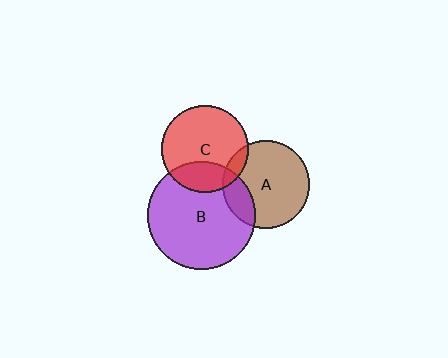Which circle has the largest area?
Circle B (purple).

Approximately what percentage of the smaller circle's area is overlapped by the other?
Approximately 20%.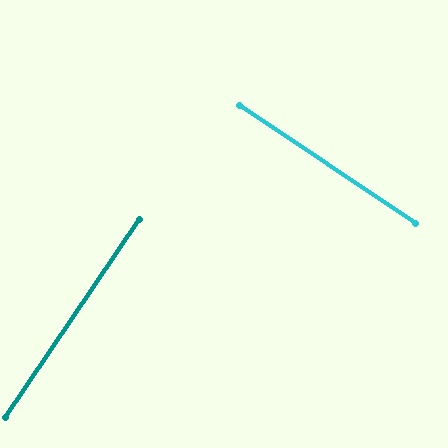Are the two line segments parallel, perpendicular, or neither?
Perpendicular — they meet at approximately 90°.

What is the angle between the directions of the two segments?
Approximately 90 degrees.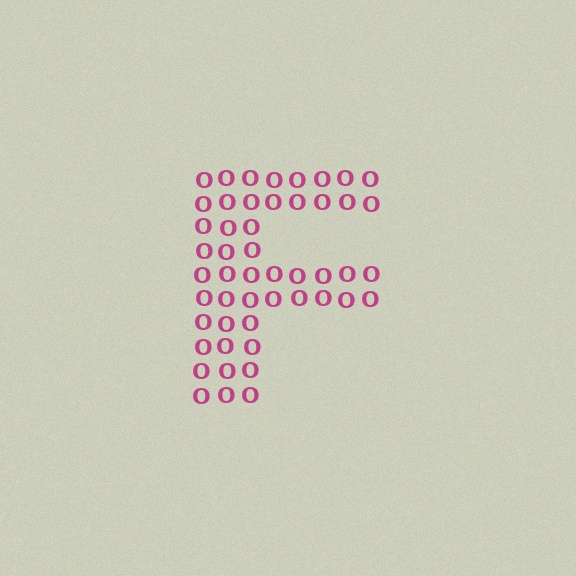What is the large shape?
The large shape is the letter F.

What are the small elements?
The small elements are letter O's.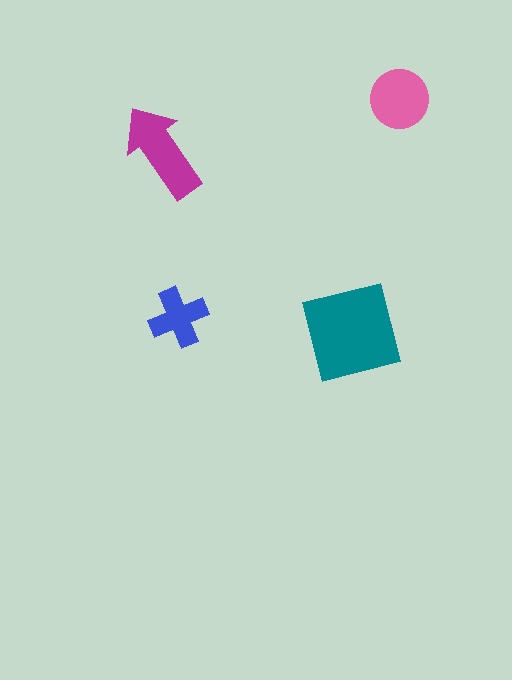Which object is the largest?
The teal square.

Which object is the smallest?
The blue cross.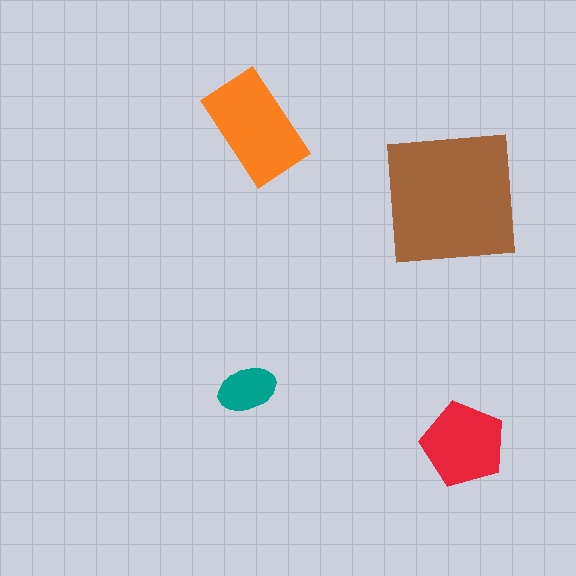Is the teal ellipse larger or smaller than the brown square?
Smaller.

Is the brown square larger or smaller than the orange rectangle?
Larger.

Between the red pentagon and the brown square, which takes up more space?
The brown square.